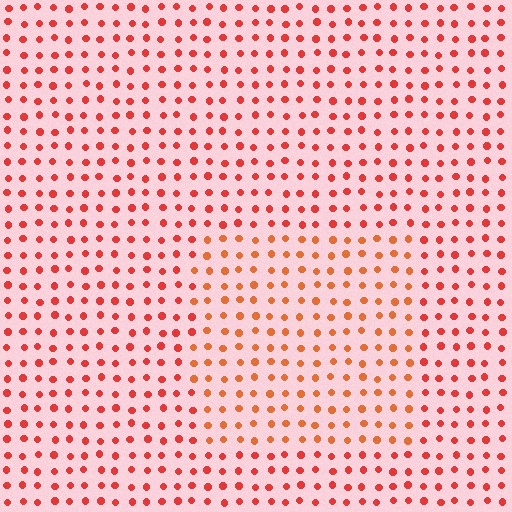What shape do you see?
I see a rectangle.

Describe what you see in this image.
The image is filled with small red elements in a uniform arrangement. A rectangle-shaped region is visible where the elements are tinted to a slightly different hue, forming a subtle color boundary.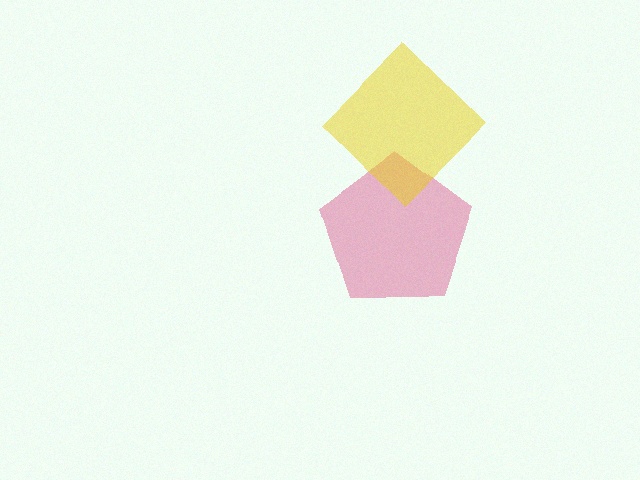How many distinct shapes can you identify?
There are 2 distinct shapes: a pink pentagon, a yellow diamond.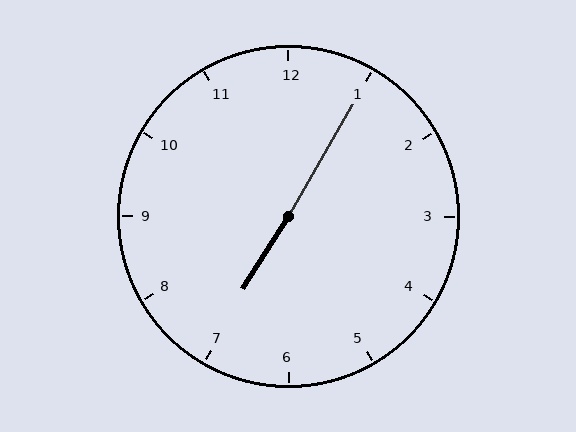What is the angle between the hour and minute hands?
Approximately 178 degrees.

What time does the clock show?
7:05.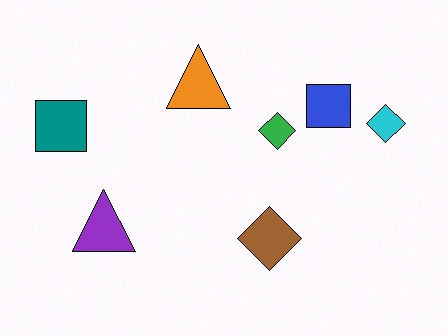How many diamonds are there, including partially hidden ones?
There are 3 diamonds.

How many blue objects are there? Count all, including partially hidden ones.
There is 1 blue object.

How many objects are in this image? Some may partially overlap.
There are 7 objects.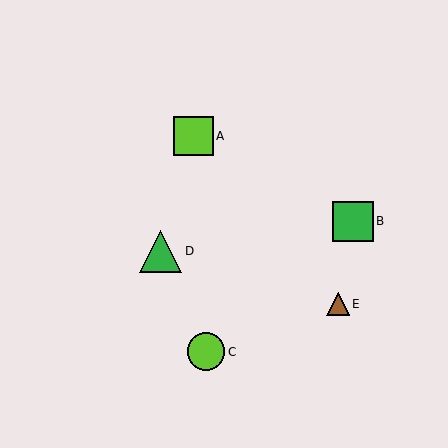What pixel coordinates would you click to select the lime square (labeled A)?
Click at (194, 136) to select the lime square A.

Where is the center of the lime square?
The center of the lime square is at (194, 136).